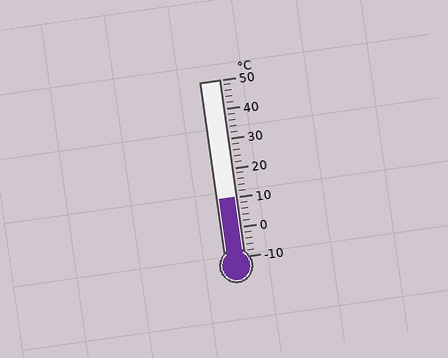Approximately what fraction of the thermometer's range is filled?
The thermometer is filled to approximately 35% of its range.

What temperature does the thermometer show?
The thermometer shows approximately 10°C.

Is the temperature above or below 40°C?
The temperature is below 40°C.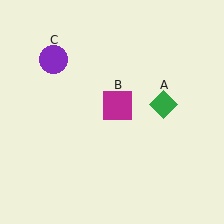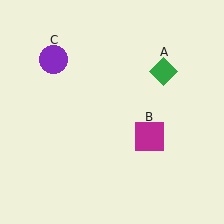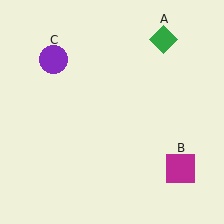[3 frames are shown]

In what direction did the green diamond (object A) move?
The green diamond (object A) moved up.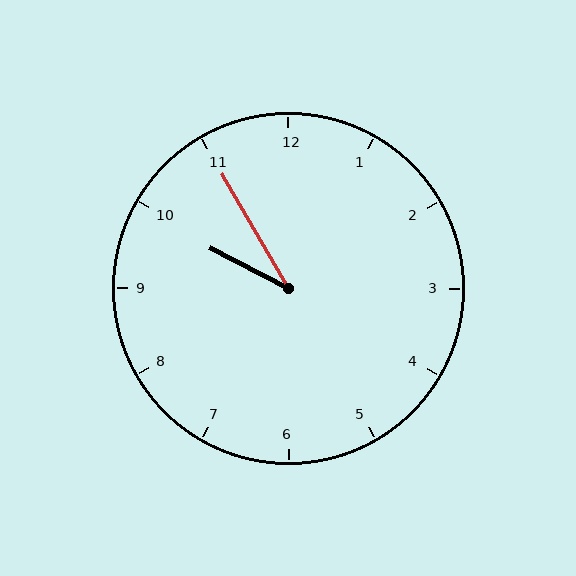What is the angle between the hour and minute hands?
Approximately 32 degrees.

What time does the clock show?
9:55.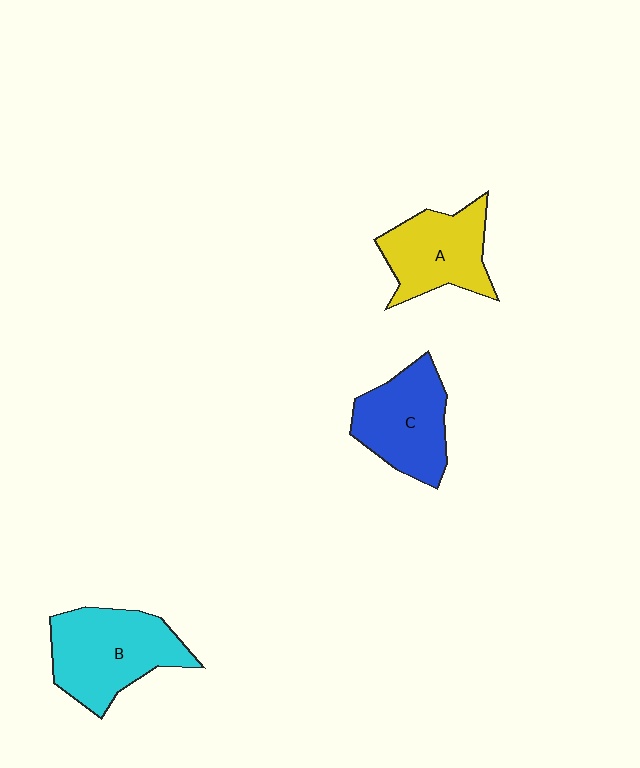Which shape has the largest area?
Shape B (cyan).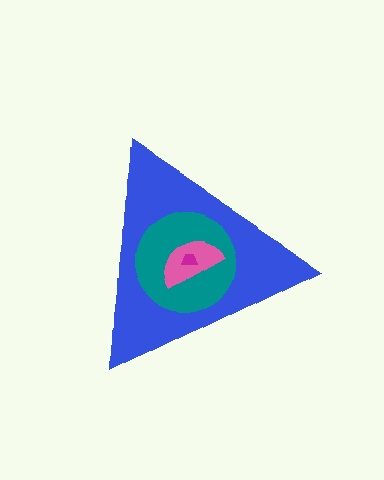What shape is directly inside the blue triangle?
The teal circle.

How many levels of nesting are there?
4.